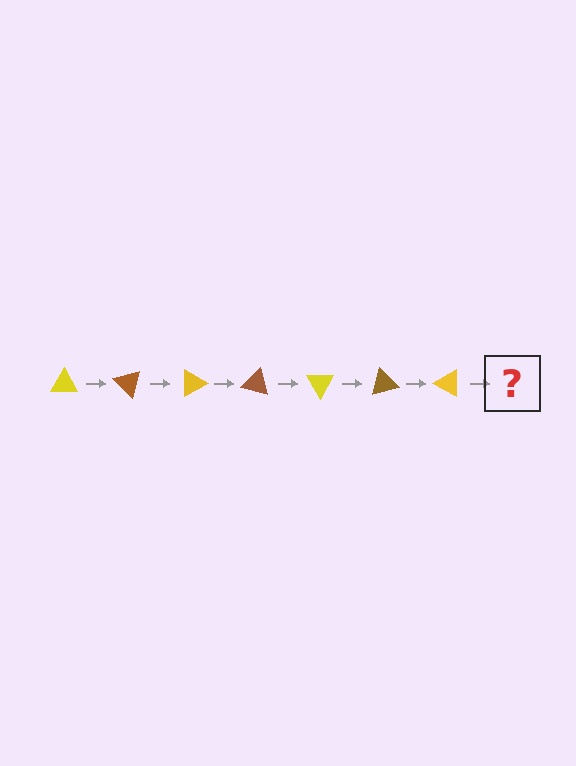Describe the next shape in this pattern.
It should be a brown triangle, rotated 315 degrees from the start.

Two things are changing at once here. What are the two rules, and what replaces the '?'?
The two rules are that it rotates 45 degrees each step and the color cycles through yellow and brown. The '?' should be a brown triangle, rotated 315 degrees from the start.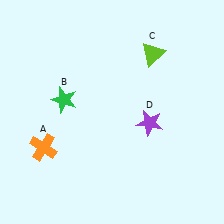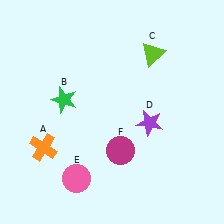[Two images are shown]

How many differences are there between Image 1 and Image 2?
There are 2 differences between the two images.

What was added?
A pink circle (E), a magenta circle (F) were added in Image 2.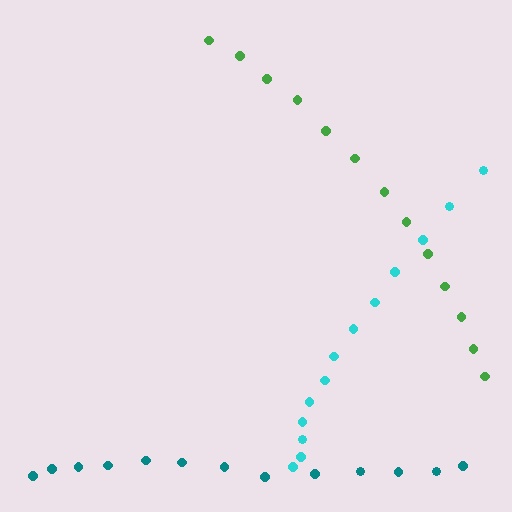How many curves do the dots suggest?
There are 3 distinct paths.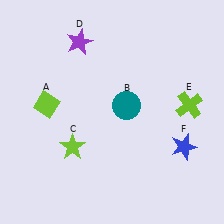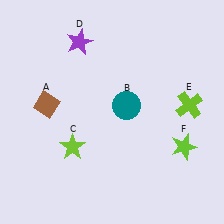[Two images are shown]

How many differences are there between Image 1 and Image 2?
There are 2 differences between the two images.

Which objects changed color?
A changed from lime to brown. F changed from blue to lime.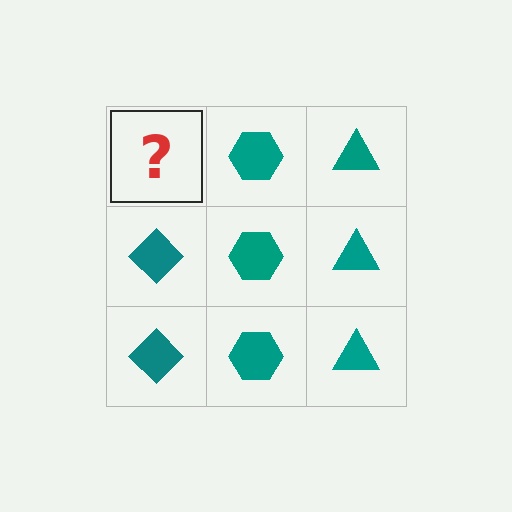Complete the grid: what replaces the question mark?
The question mark should be replaced with a teal diamond.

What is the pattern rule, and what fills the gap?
The rule is that each column has a consistent shape. The gap should be filled with a teal diamond.